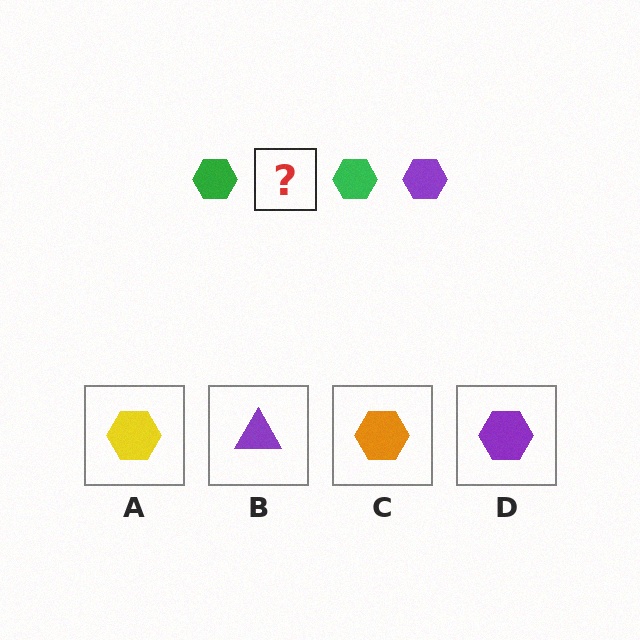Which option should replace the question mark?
Option D.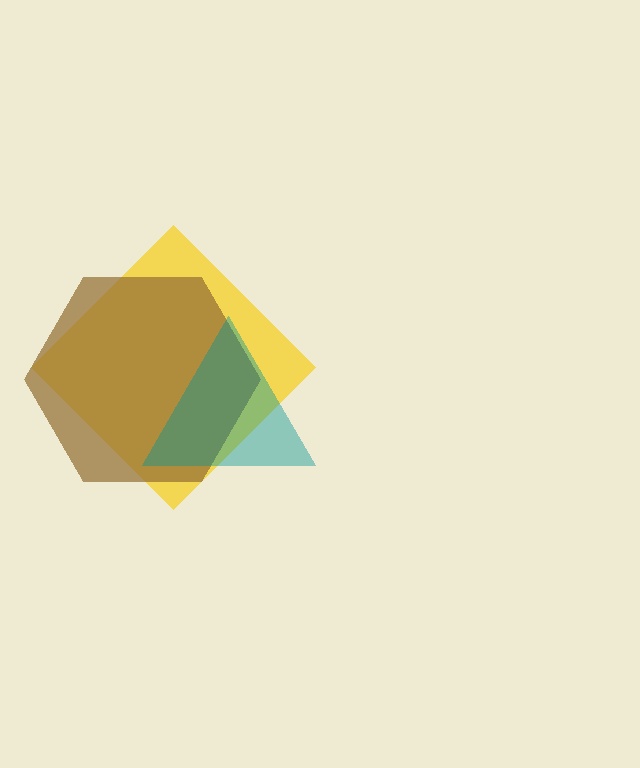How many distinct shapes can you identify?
There are 3 distinct shapes: a yellow diamond, a brown hexagon, a teal triangle.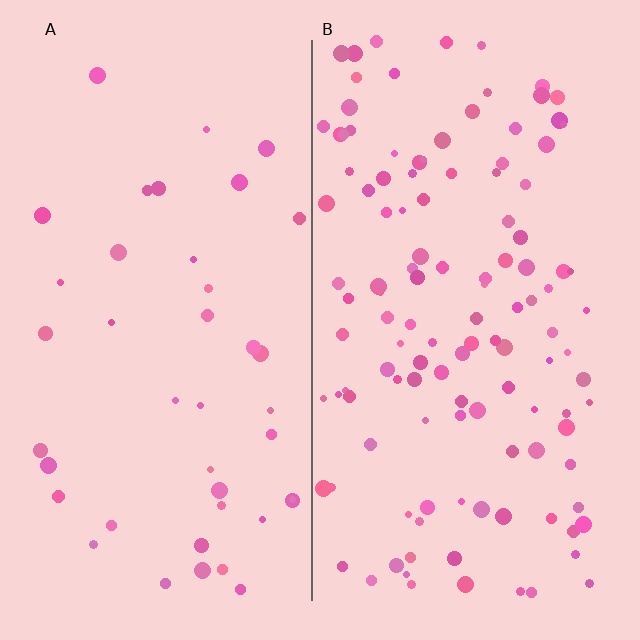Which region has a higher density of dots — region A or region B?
B (the right).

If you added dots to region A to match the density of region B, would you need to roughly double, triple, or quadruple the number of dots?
Approximately triple.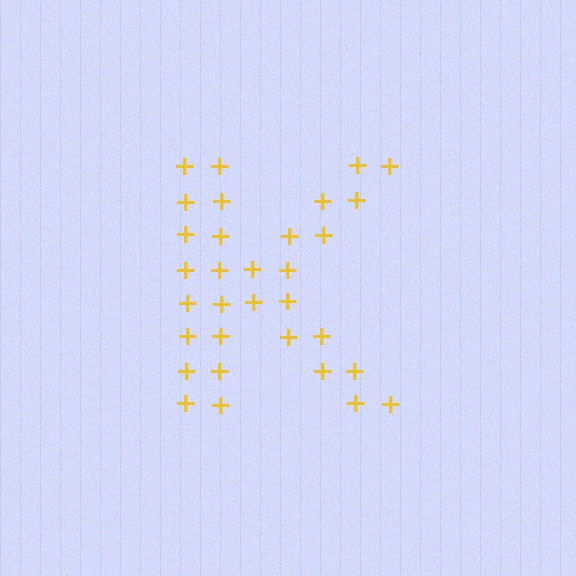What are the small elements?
The small elements are plus signs.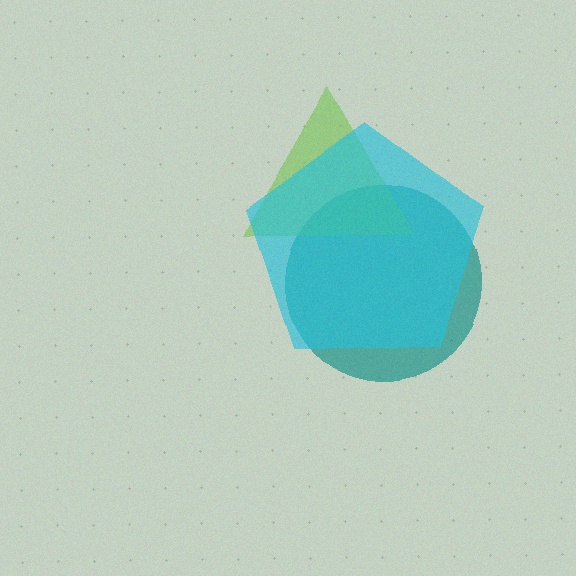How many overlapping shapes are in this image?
There are 3 overlapping shapes in the image.